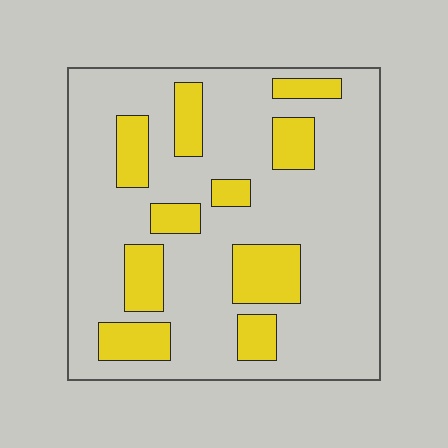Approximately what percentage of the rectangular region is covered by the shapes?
Approximately 25%.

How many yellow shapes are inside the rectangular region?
10.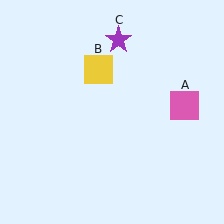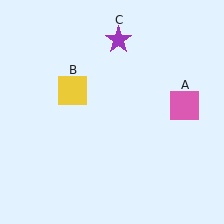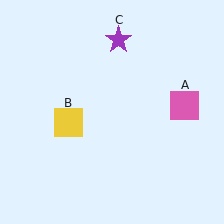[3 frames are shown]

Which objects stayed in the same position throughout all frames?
Pink square (object A) and purple star (object C) remained stationary.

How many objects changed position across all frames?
1 object changed position: yellow square (object B).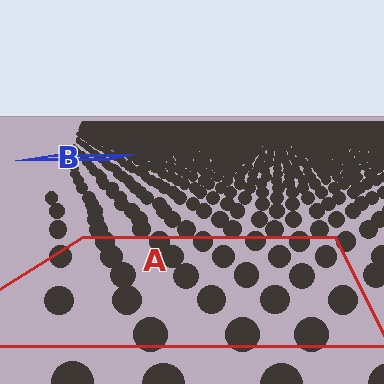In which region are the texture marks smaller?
The texture marks are smaller in region B, because it is farther away.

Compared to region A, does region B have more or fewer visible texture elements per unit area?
Region B has more texture elements per unit area — they are packed more densely because it is farther away.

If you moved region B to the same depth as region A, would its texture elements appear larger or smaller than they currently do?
They would appear larger. At a closer depth, the same texture elements are projected at a bigger on-screen size.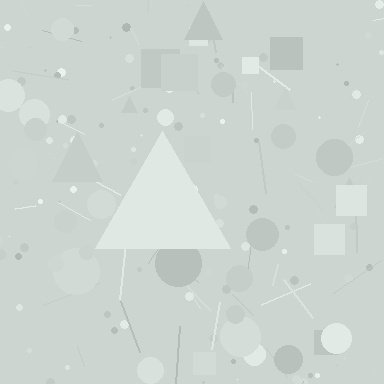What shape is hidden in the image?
A triangle is hidden in the image.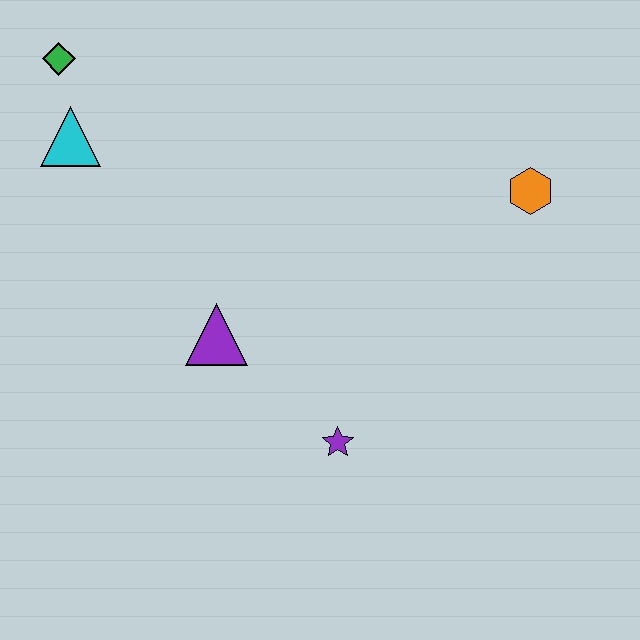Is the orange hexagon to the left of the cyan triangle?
No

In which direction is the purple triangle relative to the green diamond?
The purple triangle is below the green diamond.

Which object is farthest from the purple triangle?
The orange hexagon is farthest from the purple triangle.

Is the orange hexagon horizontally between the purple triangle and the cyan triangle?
No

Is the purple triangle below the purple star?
No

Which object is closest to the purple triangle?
The purple star is closest to the purple triangle.